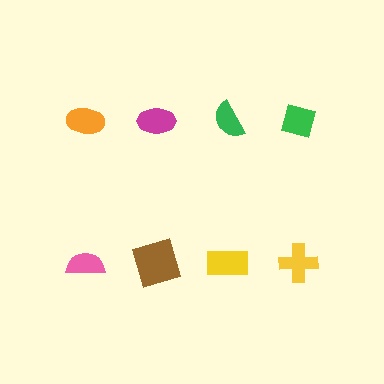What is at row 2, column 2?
A brown square.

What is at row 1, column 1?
An orange ellipse.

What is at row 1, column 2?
A magenta ellipse.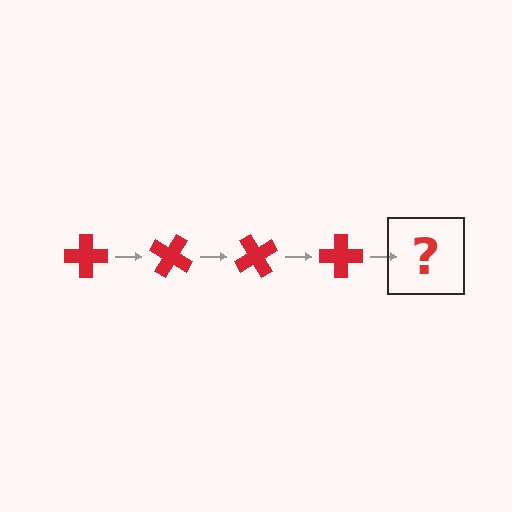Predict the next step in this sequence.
The next step is a red cross rotated 120 degrees.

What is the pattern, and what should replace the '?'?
The pattern is that the cross rotates 30 degrees each step. The '?' should be a red cross rotated 120 degrees.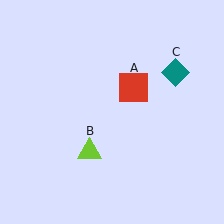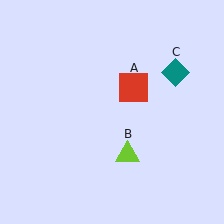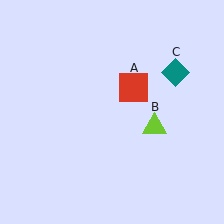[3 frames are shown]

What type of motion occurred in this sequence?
The lime triangle (object B) rotated counterclockwise around the center of the scene.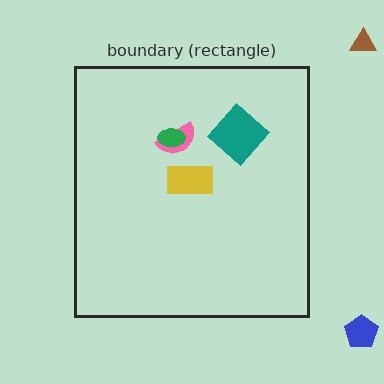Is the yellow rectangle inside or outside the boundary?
Inside.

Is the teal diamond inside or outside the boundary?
Inside.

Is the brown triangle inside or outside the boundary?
Outside.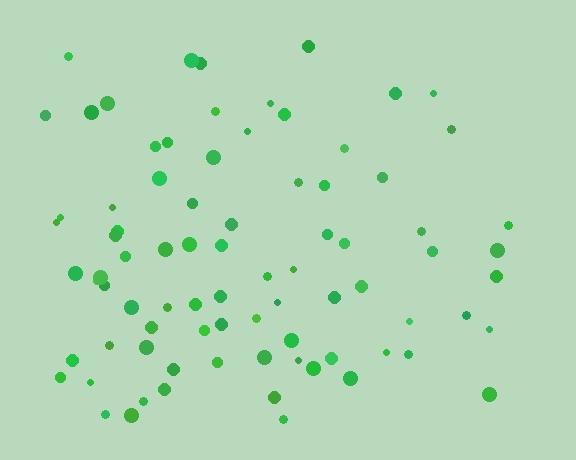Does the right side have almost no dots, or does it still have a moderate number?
Still a moderate number, just noticeably fewer than the left.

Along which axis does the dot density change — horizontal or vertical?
Horizontal.